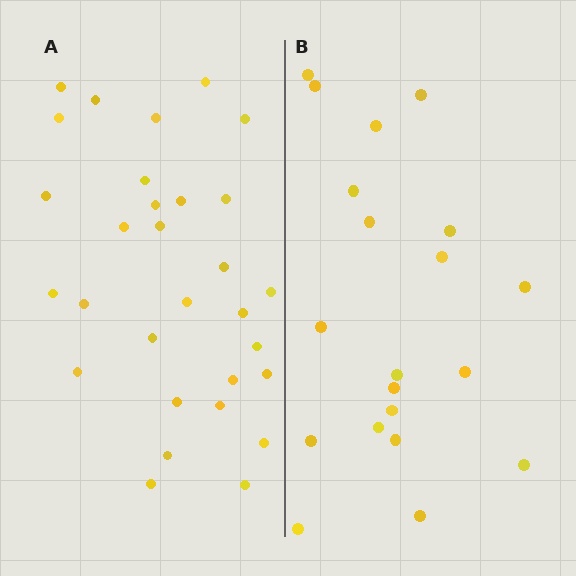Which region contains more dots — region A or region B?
Region A (the left region) has more dots.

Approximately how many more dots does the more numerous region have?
Region A has roughly 10 or so more dots than region B.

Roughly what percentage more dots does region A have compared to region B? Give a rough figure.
About 50% more.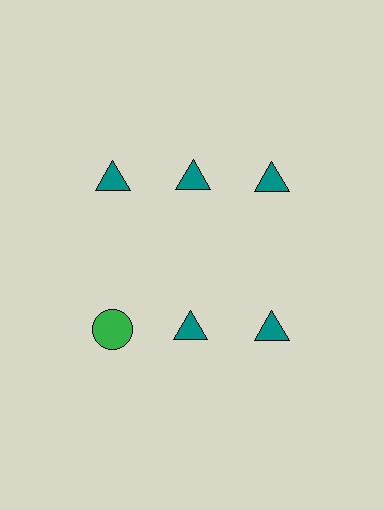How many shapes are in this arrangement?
There are 6 shapes arranged in a grid pattern.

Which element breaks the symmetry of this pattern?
The green circle in the second row, leftmost column breaks the symmetry. All other shapes are teal triangles.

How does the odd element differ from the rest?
It differs in both color (green instead of teal) and shape (circle instead of triangle).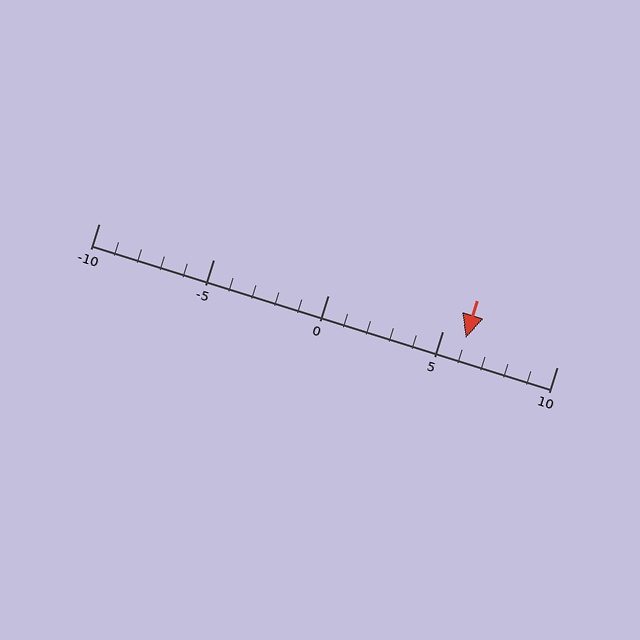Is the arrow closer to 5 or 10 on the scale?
The arrow is closer to 5.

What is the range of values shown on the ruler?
The ruler shows values from -10 to 10.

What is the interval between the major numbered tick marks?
The major tick marks are spaced 5 units apart.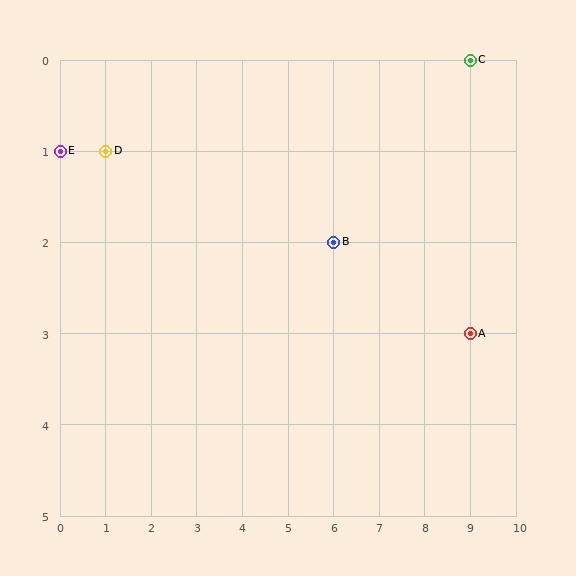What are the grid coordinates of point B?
Point B is at grid coordinates (6, 2).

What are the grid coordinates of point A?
Point A is at grid coordinates (9, 3).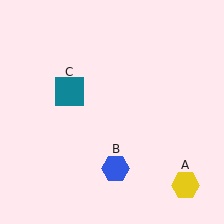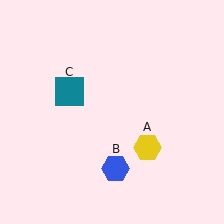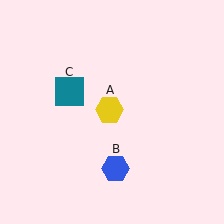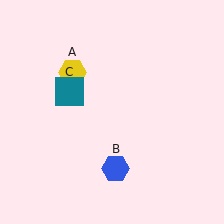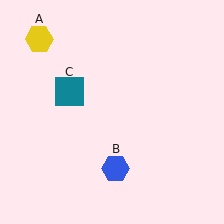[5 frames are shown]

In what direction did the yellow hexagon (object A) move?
The yellow hexagon (object A) moved up and to the left.